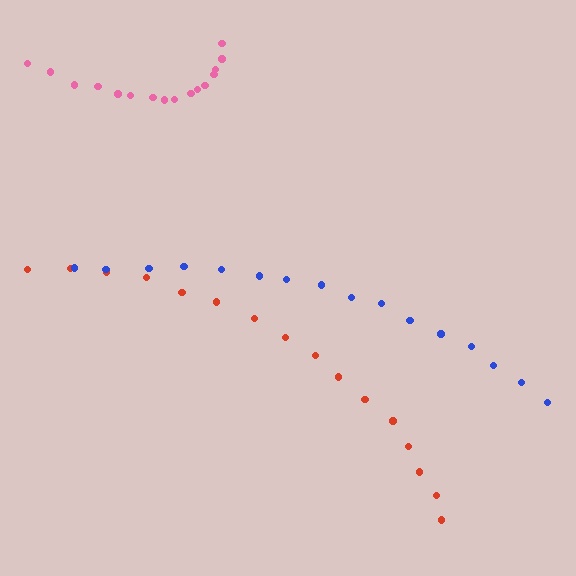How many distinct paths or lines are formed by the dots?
There are 3 distinct paths.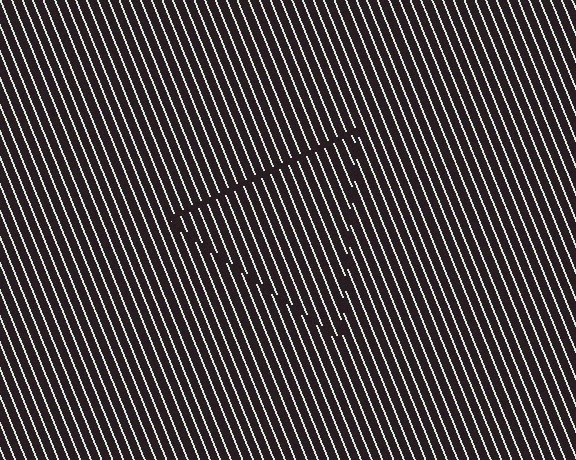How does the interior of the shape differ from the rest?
The interior of the shape contains the same grating, shifted by half a period — the contour is defined by the phase discontinuity where line-ends from the inner and outer gratings abut.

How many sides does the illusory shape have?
3 sides — the line-ends trace a triangle.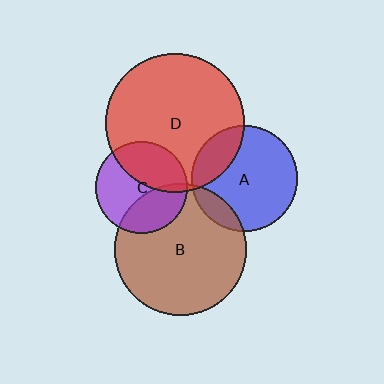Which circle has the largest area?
Circle D (red).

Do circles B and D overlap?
Yes.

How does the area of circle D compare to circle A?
Approximately 1.7 times.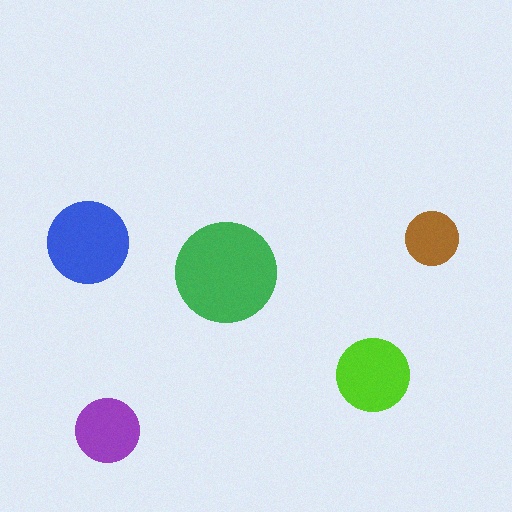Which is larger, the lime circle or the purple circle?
The lime one.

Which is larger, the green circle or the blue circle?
The green one.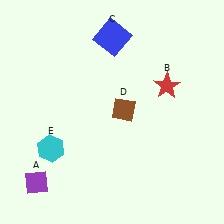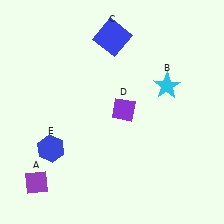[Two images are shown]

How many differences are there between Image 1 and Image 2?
There are 3 differences between the two images.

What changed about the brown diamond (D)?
In Image 1, D is brown. In Image 2, it changed to purple.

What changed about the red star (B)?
In Image 1, B is red. In Image 2, it changed to cyan.